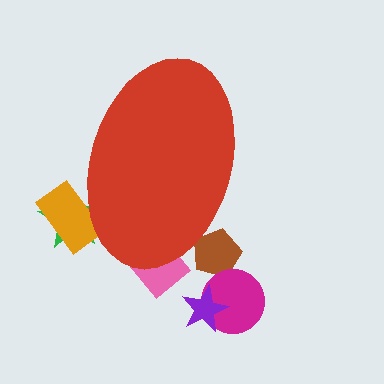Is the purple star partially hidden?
No, the purple star is fully visible.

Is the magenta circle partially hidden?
No, the magenta circle is fully visible.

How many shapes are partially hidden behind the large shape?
4 shapes are partially hidden.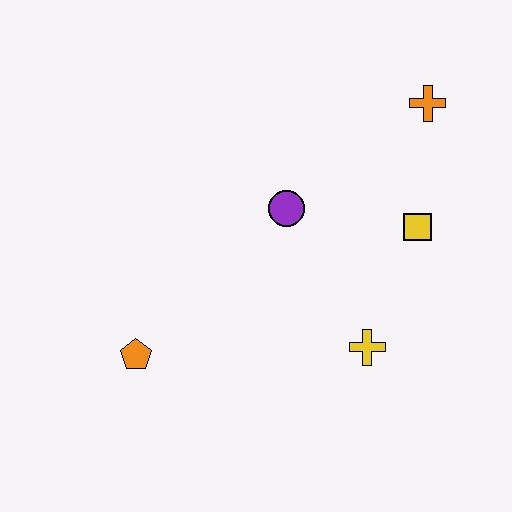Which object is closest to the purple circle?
The yellow square is closest to the purple circle.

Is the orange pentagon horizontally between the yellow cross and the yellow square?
No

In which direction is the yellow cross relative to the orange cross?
The yellow cross is below the orange cross.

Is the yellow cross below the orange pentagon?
No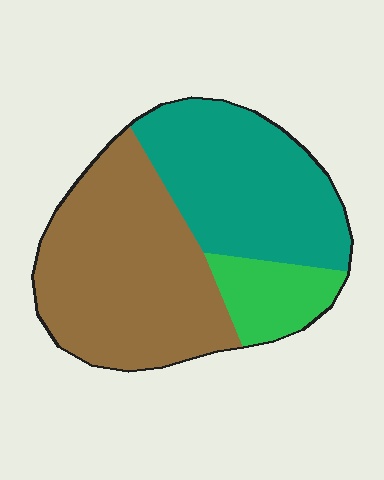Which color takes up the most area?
Brown, at roughly 50%.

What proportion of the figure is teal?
Teal takes up about three eighths (3/8) of the figure.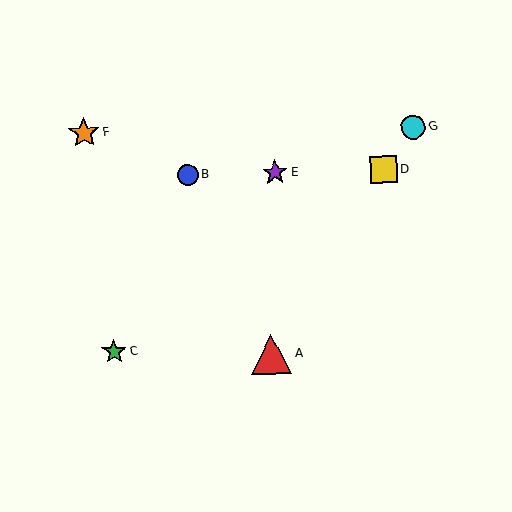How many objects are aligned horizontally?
3 objects (B, D, E) are aligned horizontally.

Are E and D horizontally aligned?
Yes, both are at y≈173.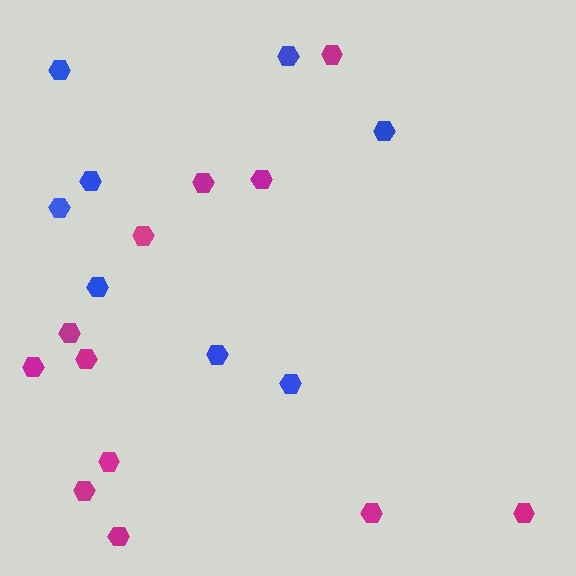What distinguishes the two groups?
There are 2 groups: one group of blue hexagons (8) and one group of magenta hexagons (12).